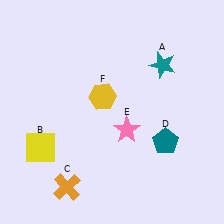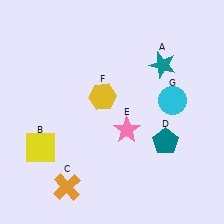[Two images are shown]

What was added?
A cyan circle (G) was added in Image 2.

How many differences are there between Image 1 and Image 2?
There is 1 difference between the two images.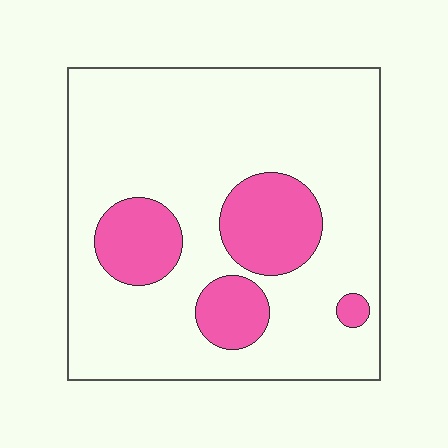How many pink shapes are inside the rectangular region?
4.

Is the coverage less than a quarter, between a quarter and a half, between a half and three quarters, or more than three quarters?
Less than a quarter.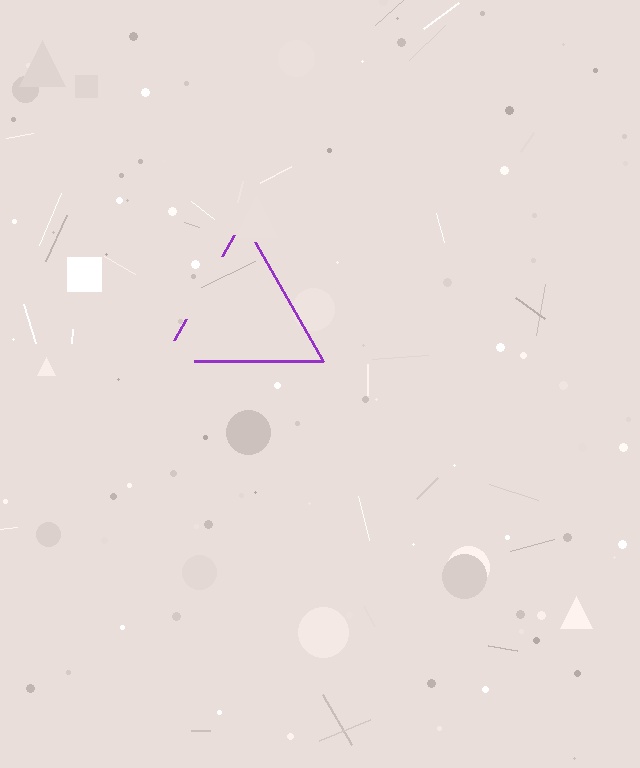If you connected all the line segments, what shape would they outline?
They would outline a triangle.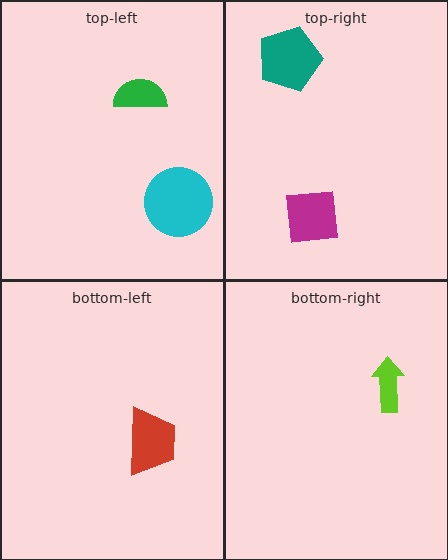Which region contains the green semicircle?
The top-left region.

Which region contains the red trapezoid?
The bottom-left region.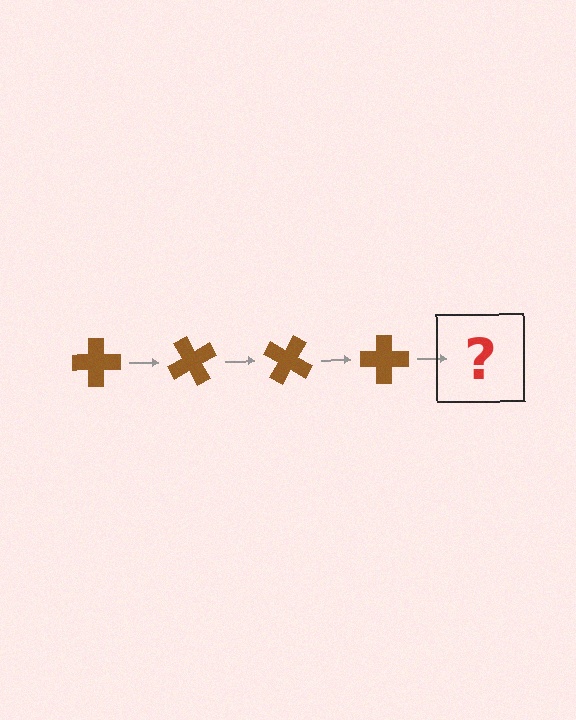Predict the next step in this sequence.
The next step is a brown cross rotated 240 degrees.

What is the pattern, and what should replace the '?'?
The pattern is that the cross rotates 60 degrees each step. The '?' should be a brown cross rotated 240 degrees.